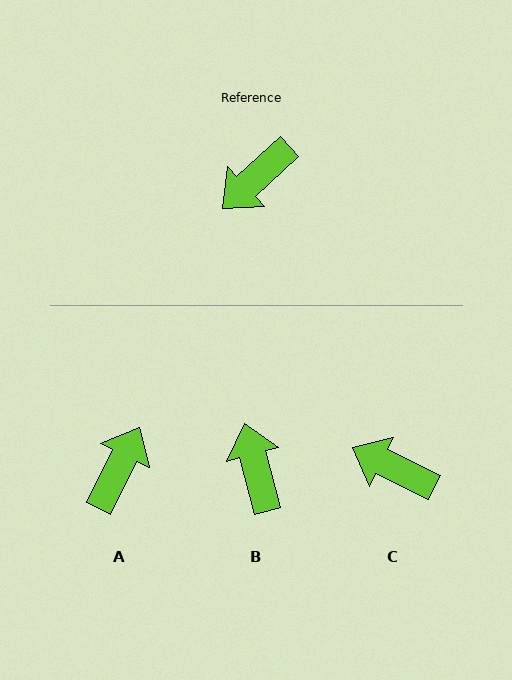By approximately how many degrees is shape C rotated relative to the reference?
Approximately 69 degrees clockwise.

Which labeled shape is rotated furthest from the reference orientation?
A, about 159 degrees away.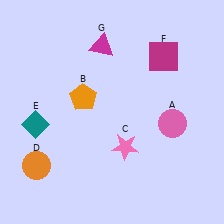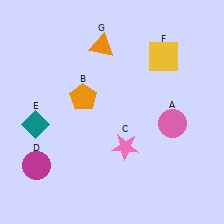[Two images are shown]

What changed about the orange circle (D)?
In Image 1, D is orange. In Image 2, it changed to magenta.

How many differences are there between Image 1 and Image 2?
There are 3 differences between the two images.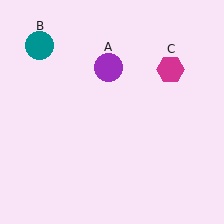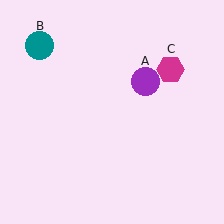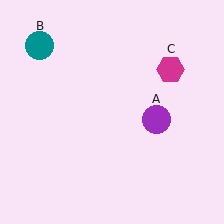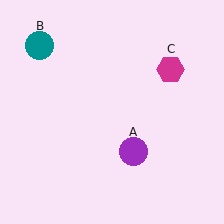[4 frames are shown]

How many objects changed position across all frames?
1 object changed position: purple circle (object A).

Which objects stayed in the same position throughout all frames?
Teal circle (object B) and magenta hexagon (object C) remained stationary.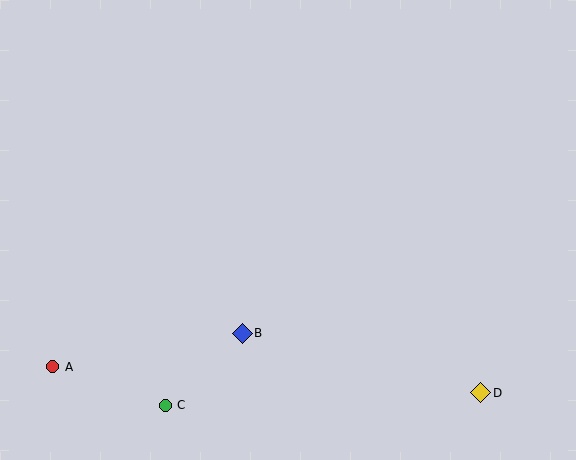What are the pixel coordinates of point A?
Point A is at (53, 367).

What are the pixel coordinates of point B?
Point B is at (242, 333).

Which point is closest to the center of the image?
Point B at (242, 333) is closest to the center.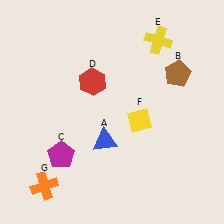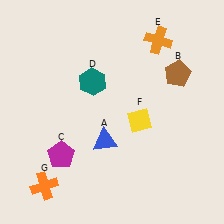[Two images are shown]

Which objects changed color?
D changed from red to teal. E changed from yellow to orange.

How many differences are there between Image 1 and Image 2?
There are 2 differences between the two images.